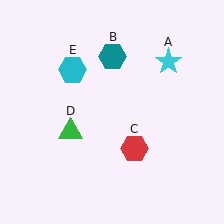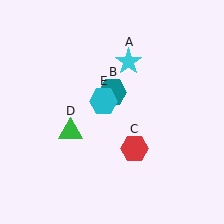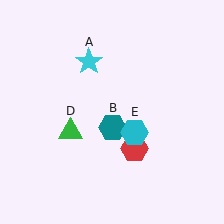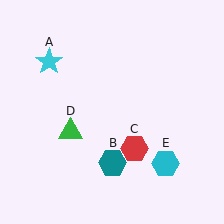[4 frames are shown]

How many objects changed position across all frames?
3 objects changed position: cyan star (object A), teal hexagon (object B), cyan hexagon (object E).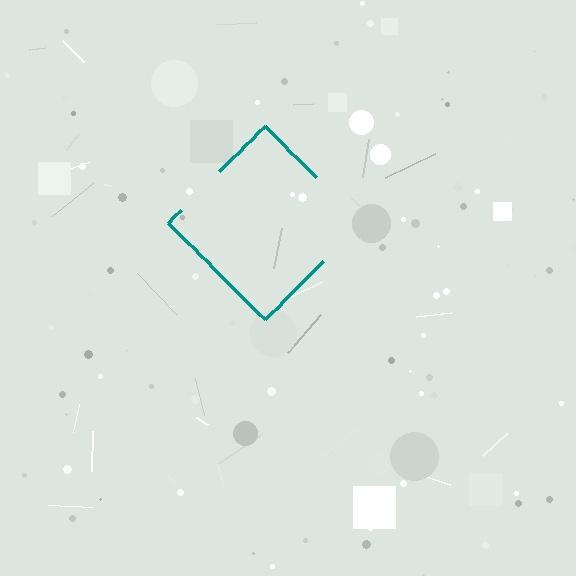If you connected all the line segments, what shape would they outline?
They would outline a diamond.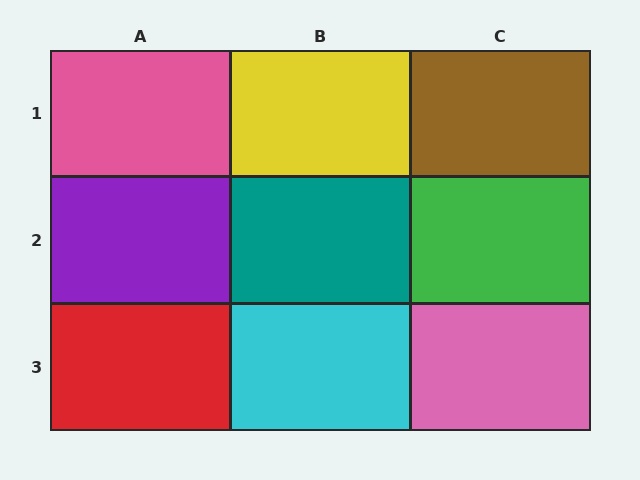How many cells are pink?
2 cells are pink.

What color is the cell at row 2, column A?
Purple.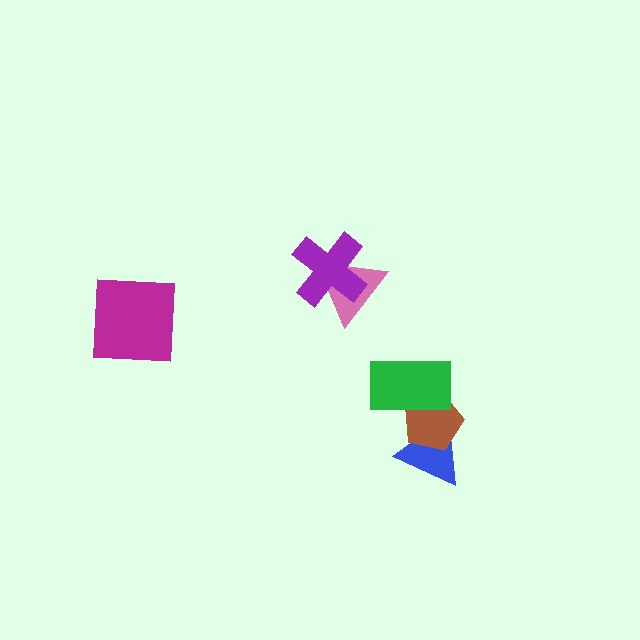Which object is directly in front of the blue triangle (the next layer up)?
The brown pentagon is directly in front of the blue triangle.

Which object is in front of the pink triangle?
The purple cross is in front of the pink triangle.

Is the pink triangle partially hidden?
Yes, it is partially covered by another shape.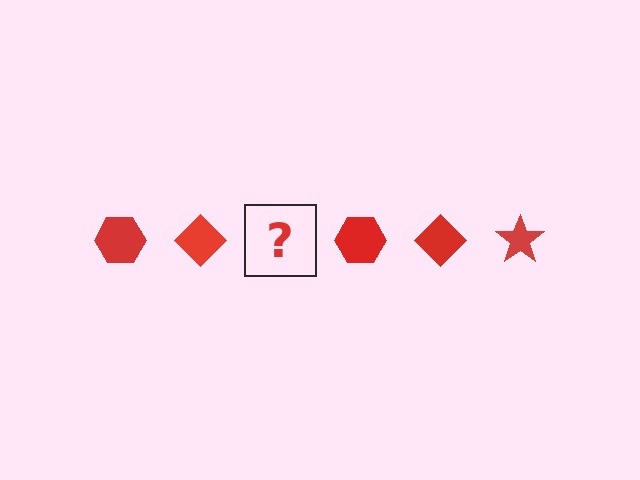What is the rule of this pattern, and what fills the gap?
The rule is that the pattern cycles through hexagon, diamond, star shapes in red. The gap should be filled with a red star.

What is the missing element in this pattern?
The missing element is a red star.